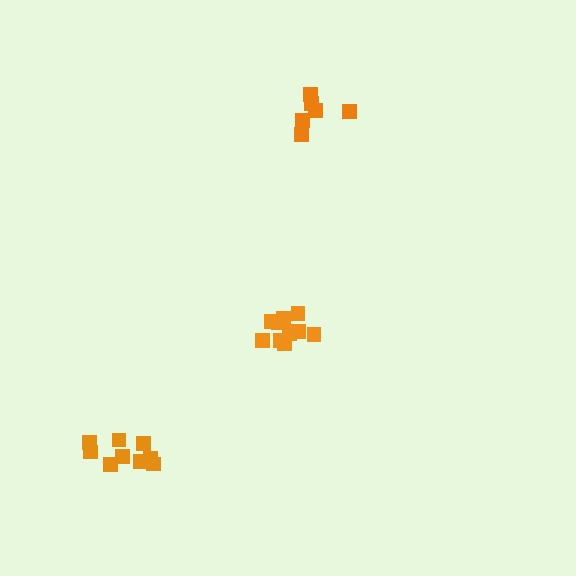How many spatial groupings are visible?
There are 3 spatial groupings.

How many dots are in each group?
Group 1: 9 dots, Group 2: 10 dots, Group 3: 6 dots (25 total).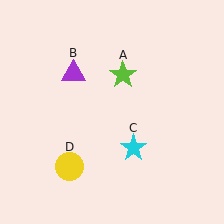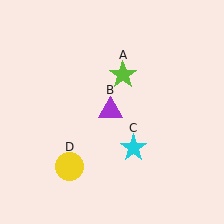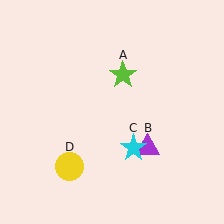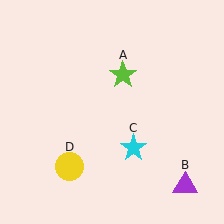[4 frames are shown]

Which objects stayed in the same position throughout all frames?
Lime star (object A) and cyan star (object C) and yellow circle (object D) remained stationary.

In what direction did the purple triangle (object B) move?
The purple triangle (object B) moved down and to the right.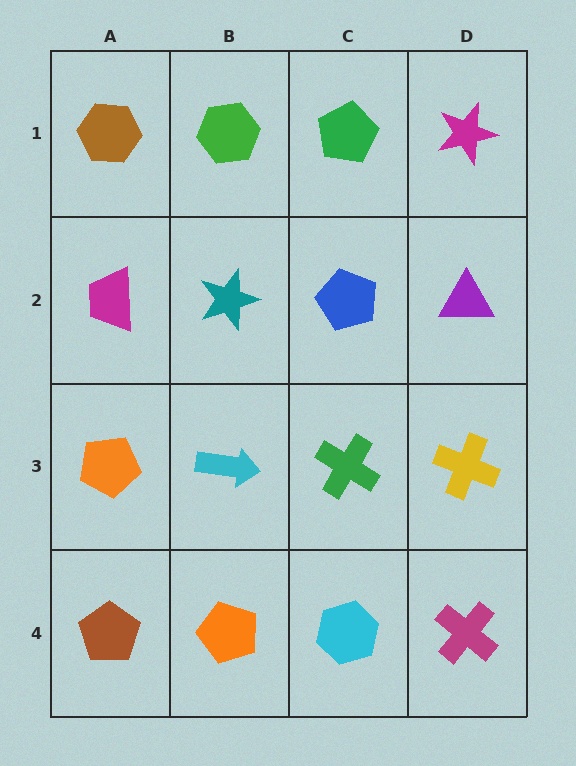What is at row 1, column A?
A brown hexagon.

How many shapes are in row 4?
4 shapes.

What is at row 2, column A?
A magenta trapezoid.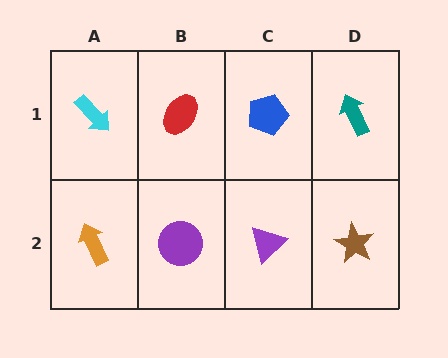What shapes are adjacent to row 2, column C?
A blue pentagon (row 1, column C), a purple circle (row 2, column B), a brown star (row 2, column D).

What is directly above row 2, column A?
A cyan arrow.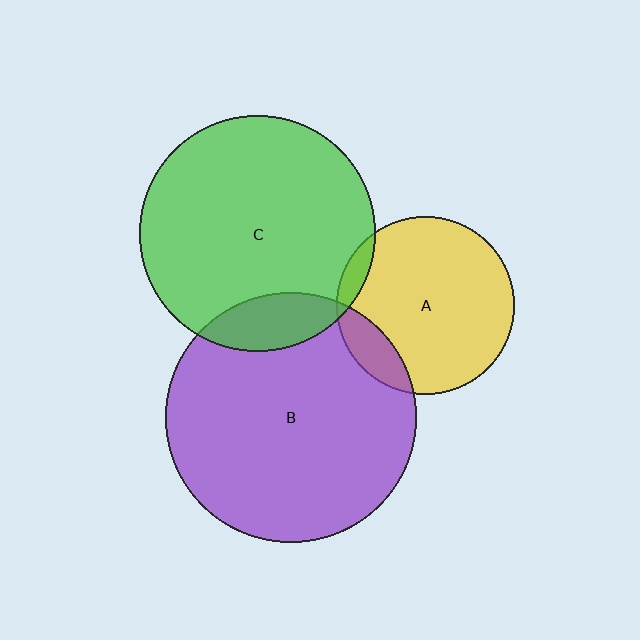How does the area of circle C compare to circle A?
Approximately 1.8 times.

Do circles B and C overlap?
Yes.